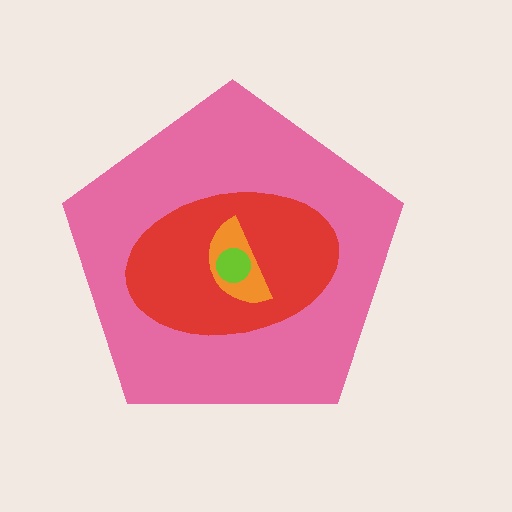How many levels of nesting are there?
4.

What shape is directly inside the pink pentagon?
The red ellipse.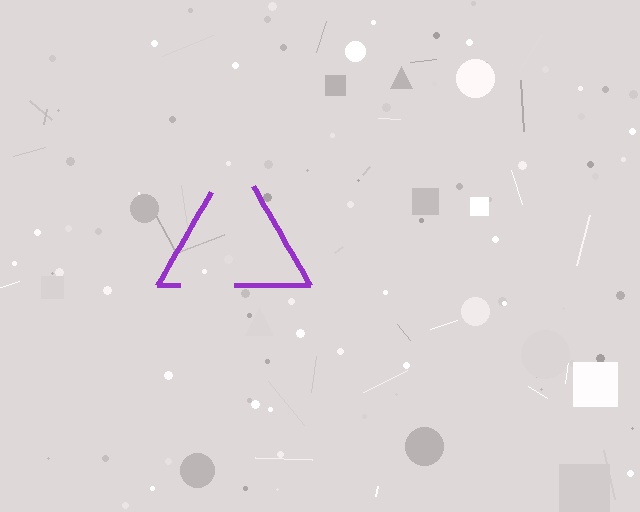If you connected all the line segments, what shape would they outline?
They would outline a triangle.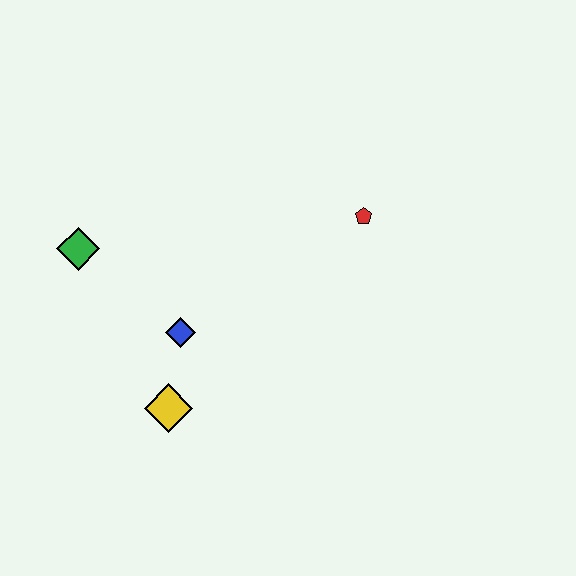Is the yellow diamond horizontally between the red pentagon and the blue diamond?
No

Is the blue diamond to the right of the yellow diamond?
Yes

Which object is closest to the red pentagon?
The blue diamond is closest to the red pentagon.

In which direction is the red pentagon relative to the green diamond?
The red pentagon is to the right of the green diamond.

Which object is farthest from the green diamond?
The red pentagon is farthest from the green diamond.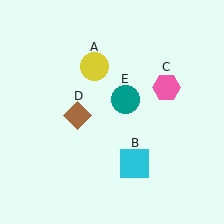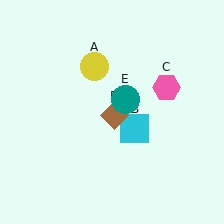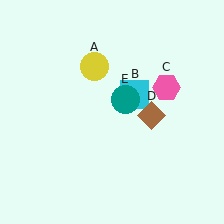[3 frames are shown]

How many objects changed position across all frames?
2 objects changed position: cyan square (object B), brown diamond (object D).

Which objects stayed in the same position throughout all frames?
Yellow circle (object A) and pink hexagon (object C) and teal circle (object E) remained stationary.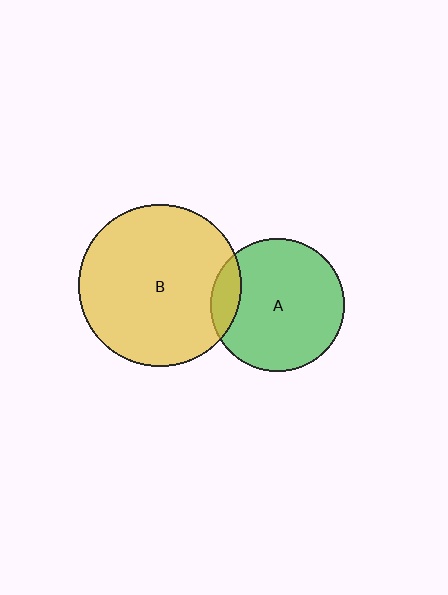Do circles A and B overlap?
Yes.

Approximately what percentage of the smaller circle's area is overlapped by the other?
Approximately 10%.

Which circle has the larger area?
Circle B (yellow).